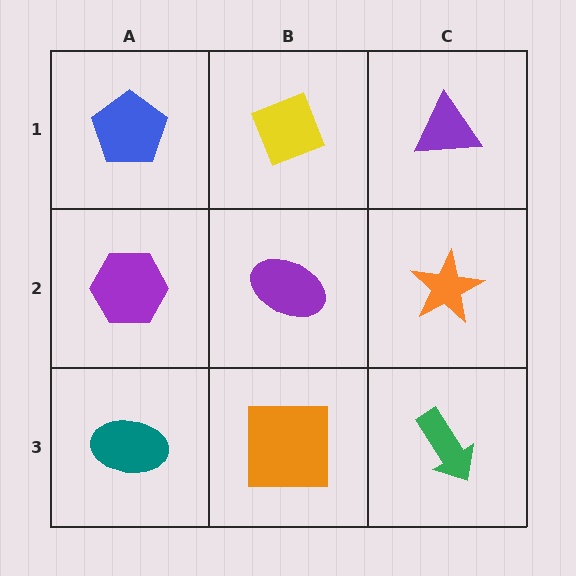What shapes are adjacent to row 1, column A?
A purple hexagon (row 2, column A), a yellow diamond (row 1, column B).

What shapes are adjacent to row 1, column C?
An orange star (row 2, column C), a yellow diamond (row 1, column B).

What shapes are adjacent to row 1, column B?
A purple ellipse (row 2, column B), a blue pentagon (row 1, column A), a purple triangle (row 1, column C).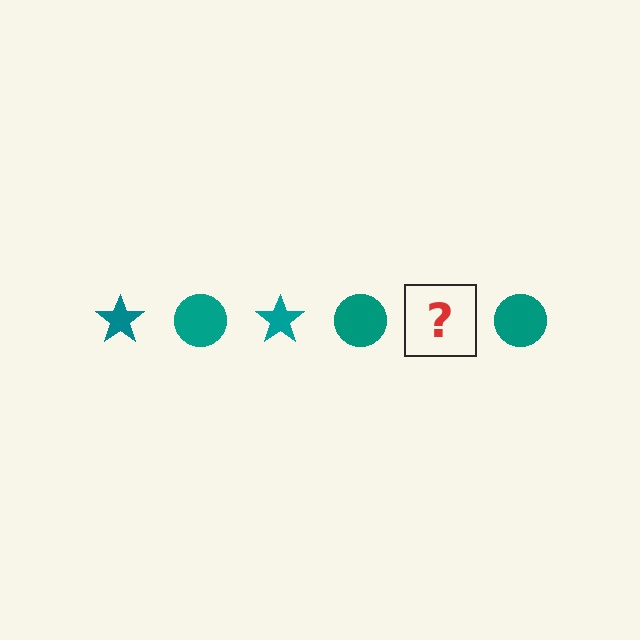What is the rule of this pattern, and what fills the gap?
The rule is that the pattern cycles through star, circle shapes in teal. The gap should be filled with a teal star.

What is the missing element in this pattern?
The missing element is a teal star.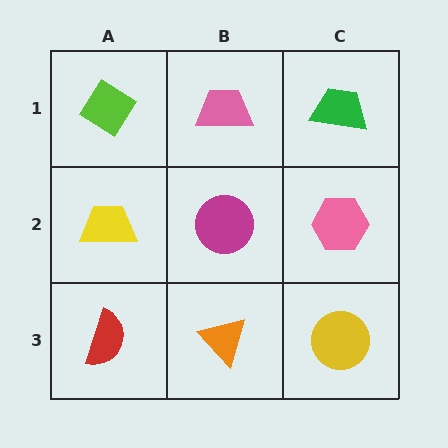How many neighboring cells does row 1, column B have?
3.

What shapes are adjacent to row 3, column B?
A magenta circle (row 2, column B), a red semicircle (row 3, column A), a yellow circle (row 3, column C).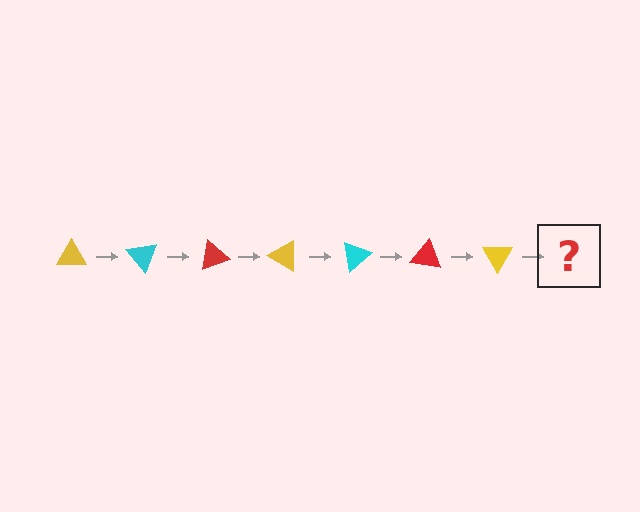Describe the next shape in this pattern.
It should be a cyan triangle, rotated 350 degrees from the start.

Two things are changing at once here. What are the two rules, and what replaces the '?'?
The two rules are that it rotates 50 degrees each step and the color cycles through yellow, cyan, and red. The '?' should be a cyan triangle, rotated 350 degrees from the start.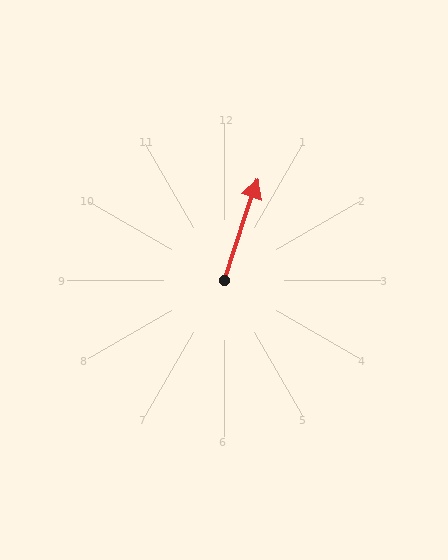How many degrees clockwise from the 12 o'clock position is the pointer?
Approximately 18 degrees.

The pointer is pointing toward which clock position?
Roughly 1 o'clock.